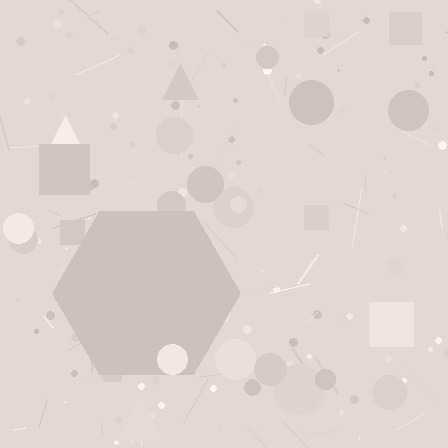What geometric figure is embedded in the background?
A hexagon is embedded in the background.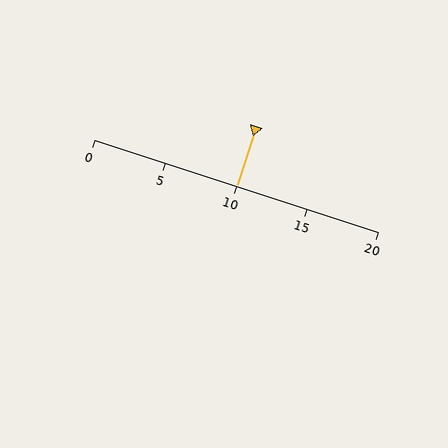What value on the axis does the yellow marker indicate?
The marker indicates approximately 10.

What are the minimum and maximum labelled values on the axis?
The axis runs from 0 to 20.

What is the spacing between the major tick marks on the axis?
The major ticks are spaced 5 apart.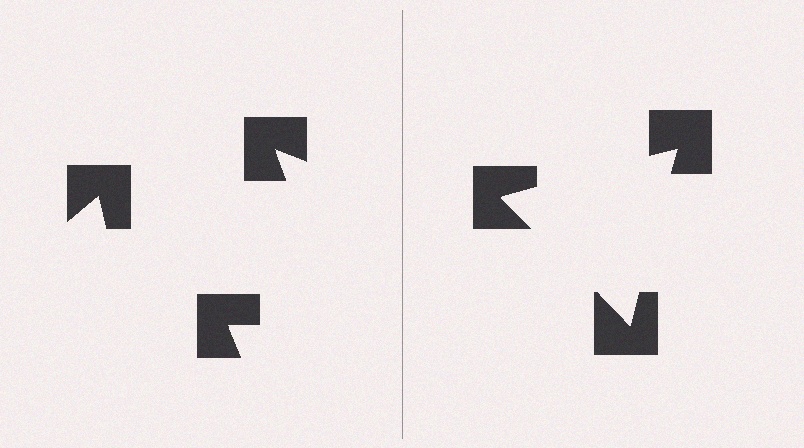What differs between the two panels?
The notched squares are positioned identically on both sides; only the wedge orientations differ. On the right they align to a triangle; on the left they are misaligned.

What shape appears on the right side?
An illusory triangle.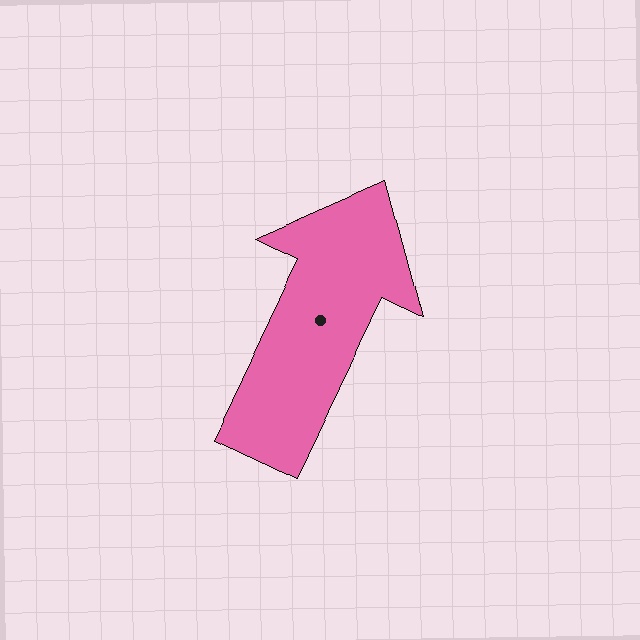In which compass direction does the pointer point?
Northeast.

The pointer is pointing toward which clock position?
Roughly 1 o'clock.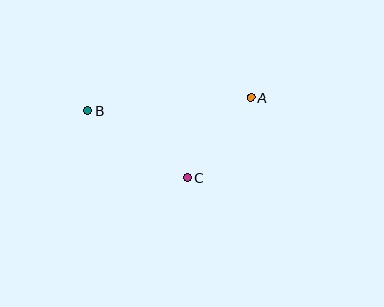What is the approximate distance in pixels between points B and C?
The distance between B and C is approximately 119 pixels.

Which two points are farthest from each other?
Points A and B are farthest from each other.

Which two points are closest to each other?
Points A and C are closest to each other.